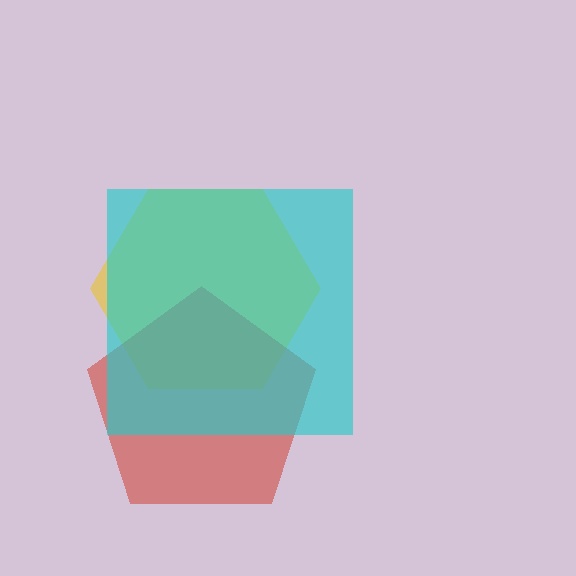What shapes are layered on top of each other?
The layered shapes are: a yellow hexagon, a red pentagon, a cyan square.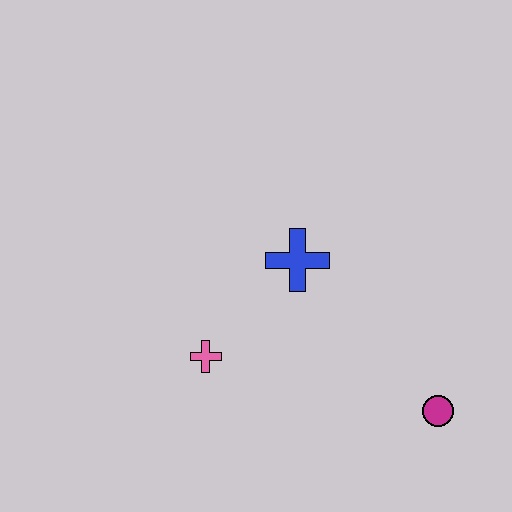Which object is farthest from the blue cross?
The magenta circle is farthest from the blue cross.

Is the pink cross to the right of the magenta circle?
No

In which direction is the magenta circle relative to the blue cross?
The magenta circle is below the blue cross.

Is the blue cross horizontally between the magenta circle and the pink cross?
Yes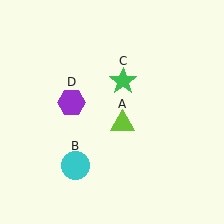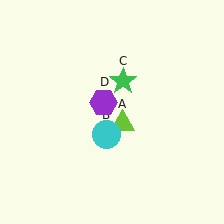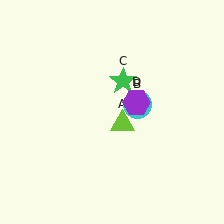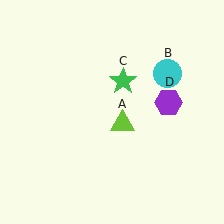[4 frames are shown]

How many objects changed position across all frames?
2 objects changed position: cyan circle (object B), purple hexagon (object D).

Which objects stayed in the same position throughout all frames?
Lime triangle (object A) and green star (object C) remained stationary.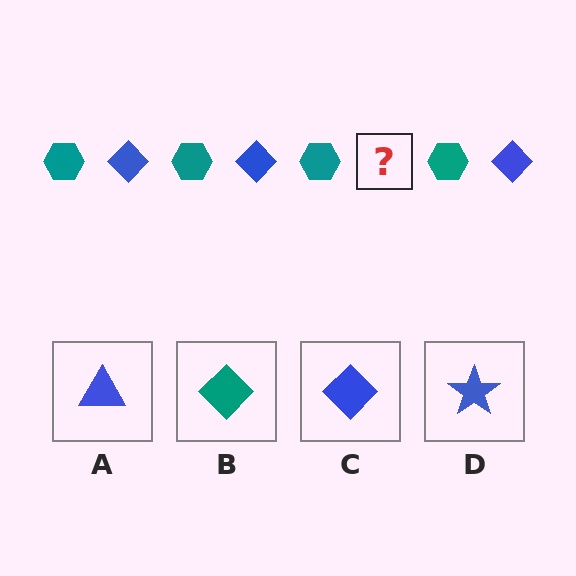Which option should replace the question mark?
Option C.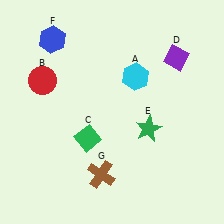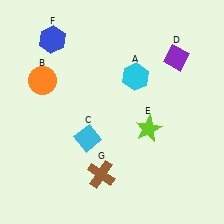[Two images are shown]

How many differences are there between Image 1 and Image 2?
There are 3 differences between the two images.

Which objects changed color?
B changed from red to orange. C changed from green to cyan. E changed from green to lime.